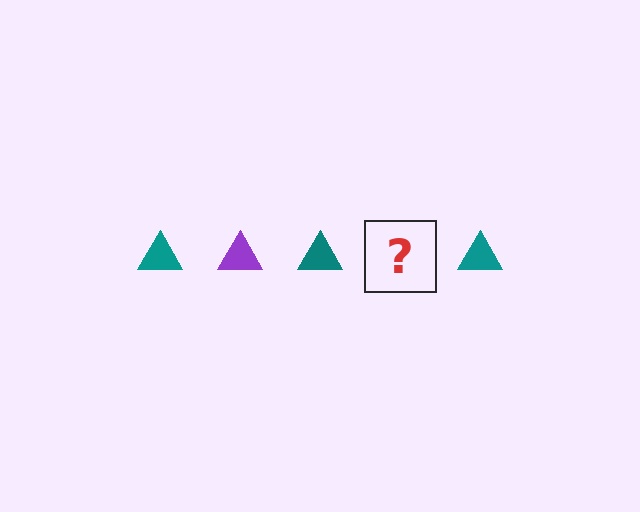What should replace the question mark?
The question mark should be replaced with a purple triangle.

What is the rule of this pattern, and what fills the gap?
The rule is that the pattern cycles through teal, purple triangles. The gap should be filled with a purple triangle.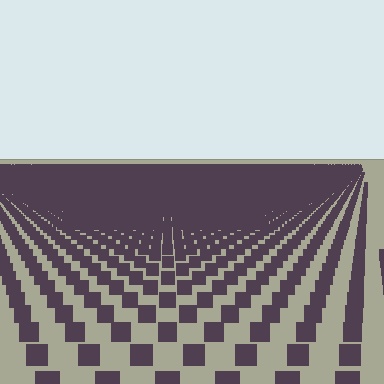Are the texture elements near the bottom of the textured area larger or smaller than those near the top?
Larger. Near the bottom, elements are closer to the viewer and appear at a bigger on-screen size.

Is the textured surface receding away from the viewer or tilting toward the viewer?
The surface is receding away from the viewer. Texture elements get smaller and denser toward the top.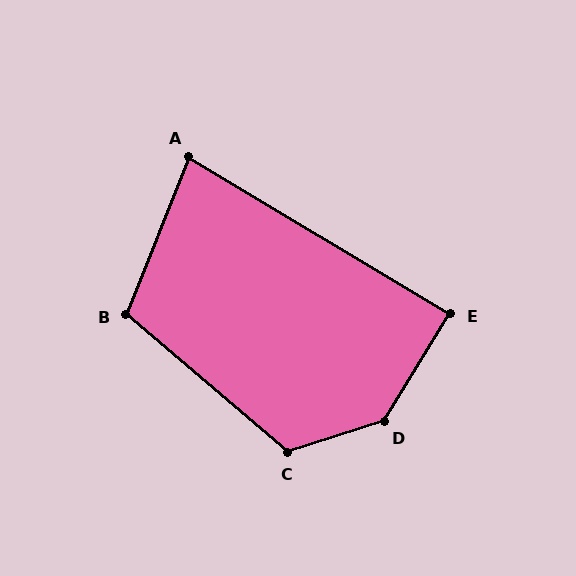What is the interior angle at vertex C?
Approximately 122 degrees (obtuse).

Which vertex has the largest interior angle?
D, at approximately 139 degrees.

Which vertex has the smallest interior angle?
A, at approximately 81 degrees.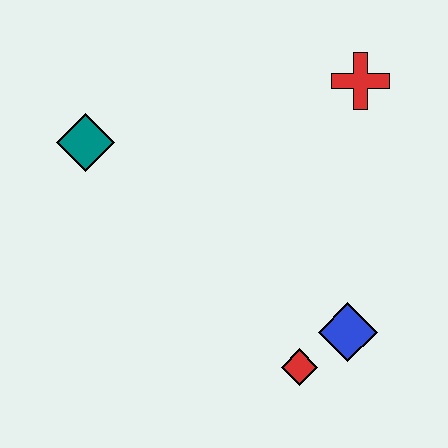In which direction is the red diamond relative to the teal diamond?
The red diamond is below the teal diamond.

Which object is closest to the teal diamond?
The red cross is closest to the teal diamond.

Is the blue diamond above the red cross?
No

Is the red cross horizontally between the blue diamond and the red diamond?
No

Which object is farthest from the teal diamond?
The blue diamond is farthest from the teal diamond.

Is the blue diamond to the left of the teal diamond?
No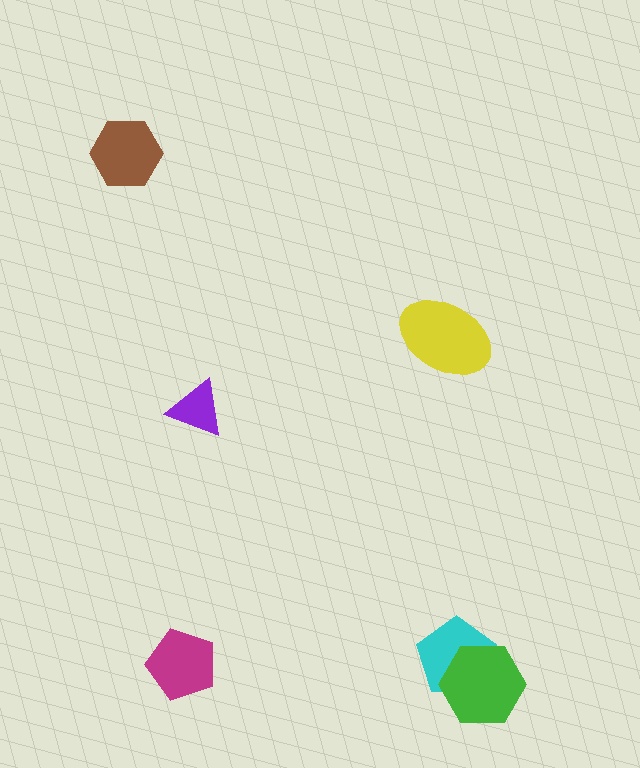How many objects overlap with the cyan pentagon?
1 object overlaps with the cyan pentagon.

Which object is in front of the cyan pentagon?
The green hexagon is in front of the cyan pentagon.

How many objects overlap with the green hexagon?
1 object overlaps with the green hexagon.